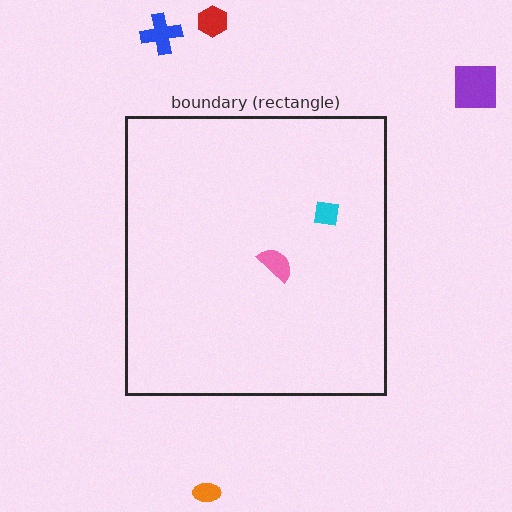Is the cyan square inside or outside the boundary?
Inside.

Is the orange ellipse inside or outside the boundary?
Outside.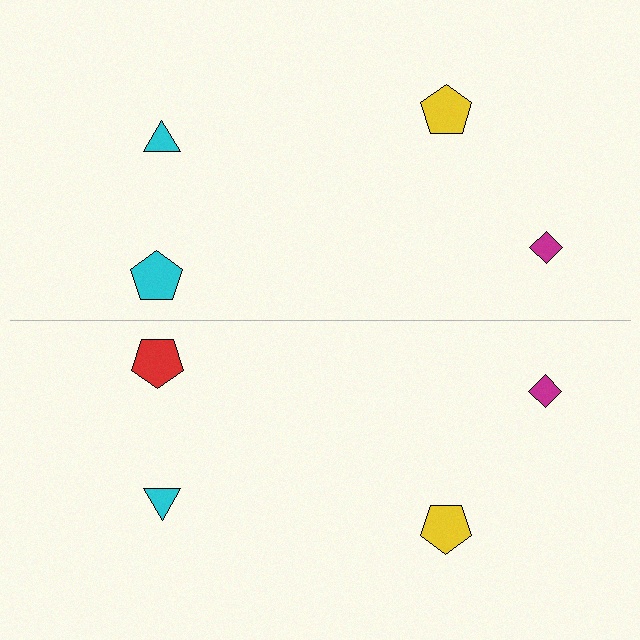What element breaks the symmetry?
The red pentagon on the bottom side breaks the symmetry — its mirror counterpart is cyan.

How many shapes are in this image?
There are 8 shapes in this image.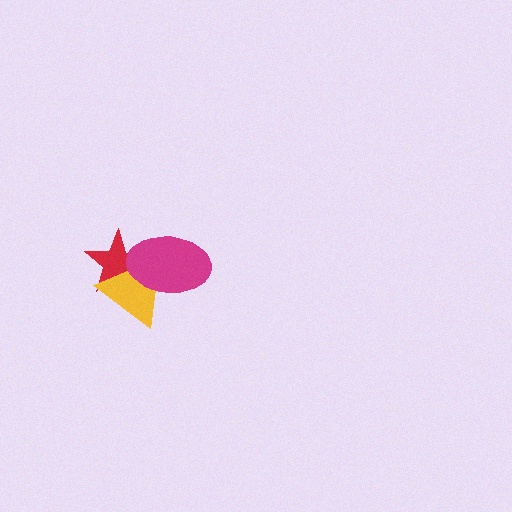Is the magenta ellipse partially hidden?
No, no other shape covers it.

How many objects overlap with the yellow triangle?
2 objects overlap with the yellow triangle.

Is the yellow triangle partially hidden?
Yes, it is partially covered by another shape.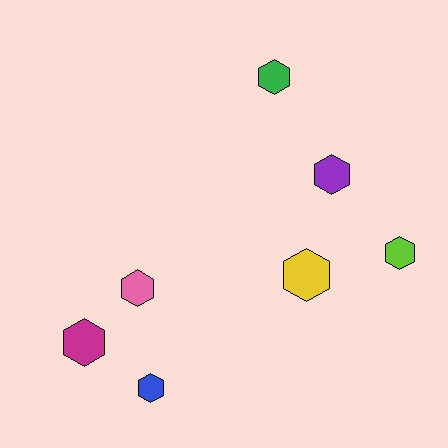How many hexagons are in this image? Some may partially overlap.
There are 7 hexagons.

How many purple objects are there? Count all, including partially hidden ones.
There is 1 purple object.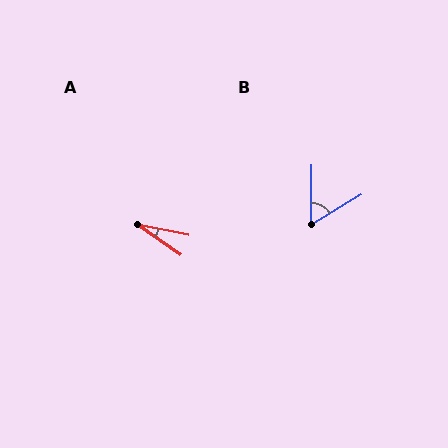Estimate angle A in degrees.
Approximately 24 degrees.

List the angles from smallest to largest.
A (24°), B (58°).